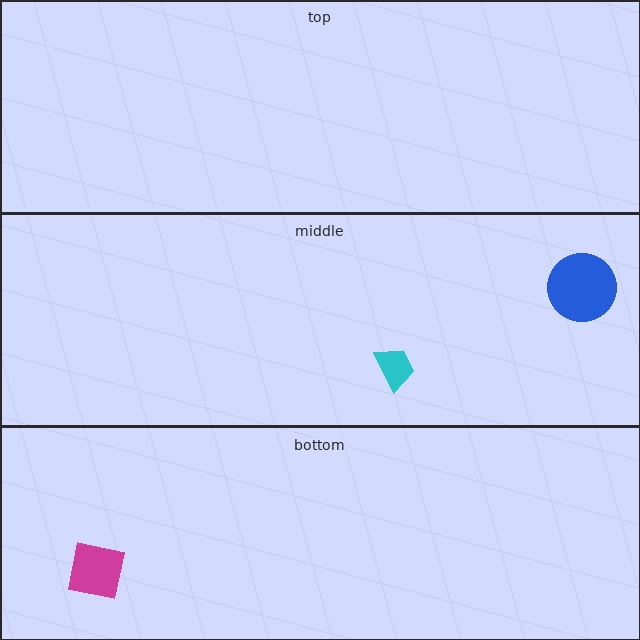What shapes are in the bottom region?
The magenta square.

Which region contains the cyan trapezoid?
The middle region.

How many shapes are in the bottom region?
1.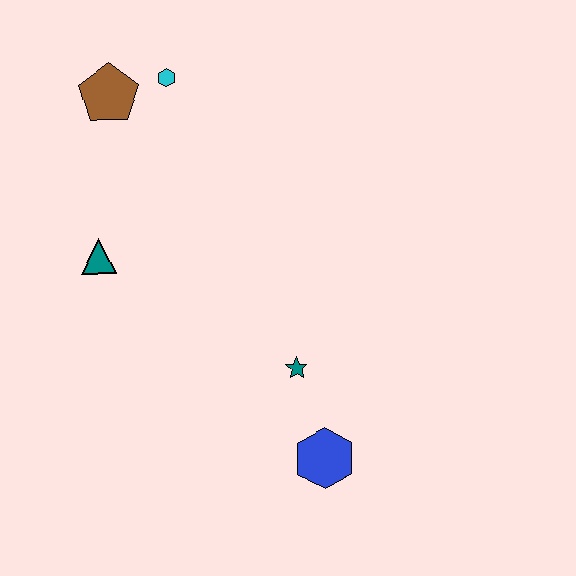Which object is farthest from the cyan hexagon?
The blue hexagon is farthest from the cyan hexagon.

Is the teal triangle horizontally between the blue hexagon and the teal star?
No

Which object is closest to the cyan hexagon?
The brown pentagon is closest to the cyan hexagon.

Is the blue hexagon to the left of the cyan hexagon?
No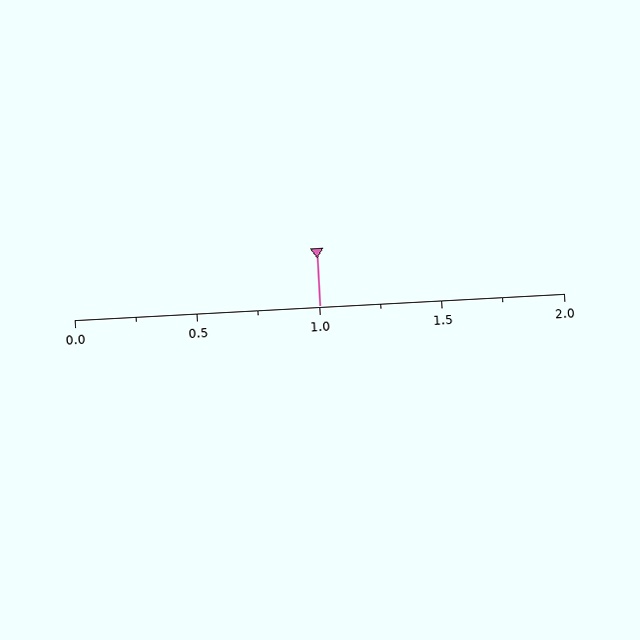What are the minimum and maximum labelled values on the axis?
The axis runs from 0.0 to 2.0.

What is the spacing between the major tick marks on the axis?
The major ticks are spaced 0.5 apart.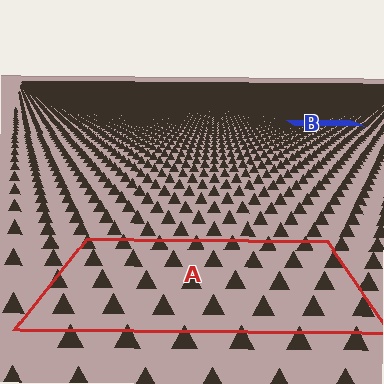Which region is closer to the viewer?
Region A is closer. The texture elements there are larger and more spread out.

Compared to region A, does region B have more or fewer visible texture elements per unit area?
Region B has more texture elements per unit area — they are packed more densely because it is farther away.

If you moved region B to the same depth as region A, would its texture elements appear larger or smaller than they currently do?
They would appear larger. At a closer depth, the same texture elements are projected at a bigger on-screen size.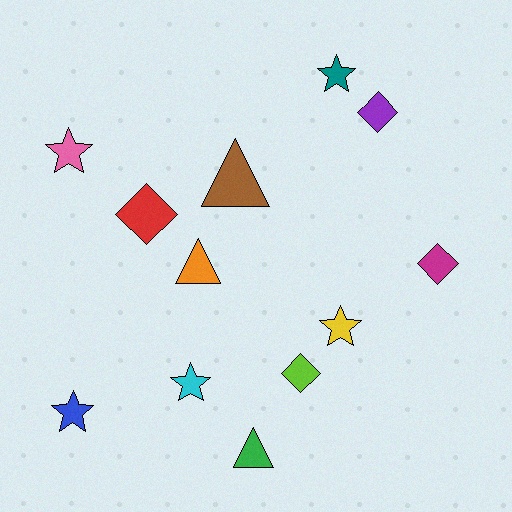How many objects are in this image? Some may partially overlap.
There are 12 objects.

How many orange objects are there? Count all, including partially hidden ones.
There is 1 orange object.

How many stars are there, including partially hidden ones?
There are 5 stars.